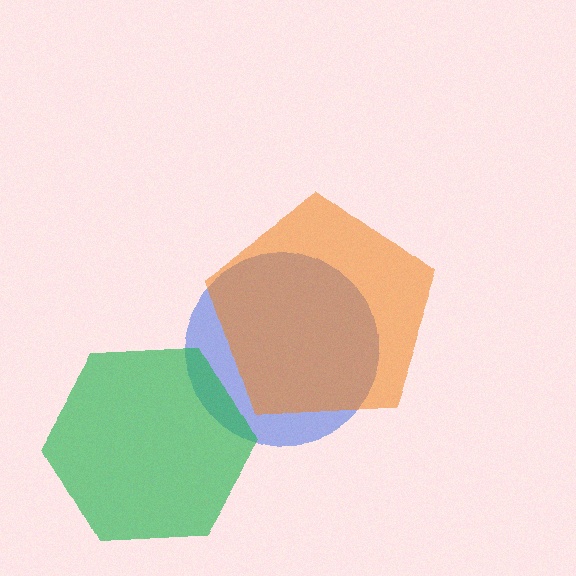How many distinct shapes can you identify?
There are 3 distinct shapes: a blue circle, an orange pentagon, a green hexagon.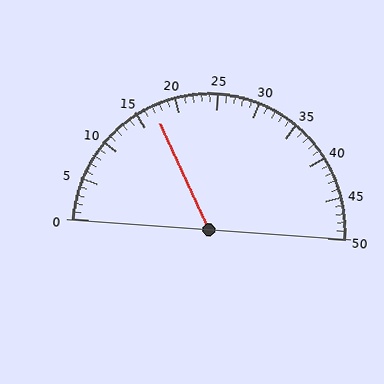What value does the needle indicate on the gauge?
The needle indicates approximately 17.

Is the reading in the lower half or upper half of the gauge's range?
The reading is in the lower half of the range (0 to 50).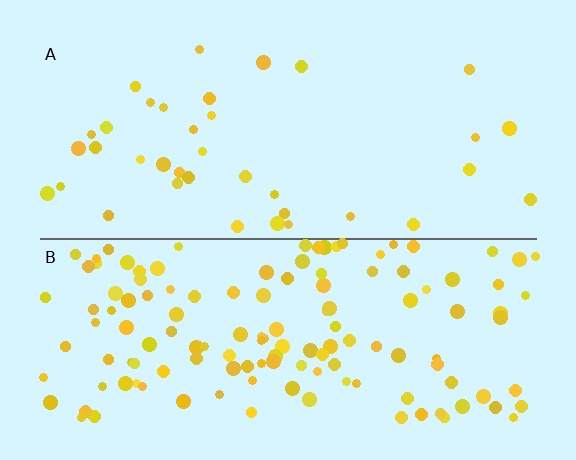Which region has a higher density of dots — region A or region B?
B (the bottom).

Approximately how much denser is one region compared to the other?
Approximately 3.6× — region B over region A.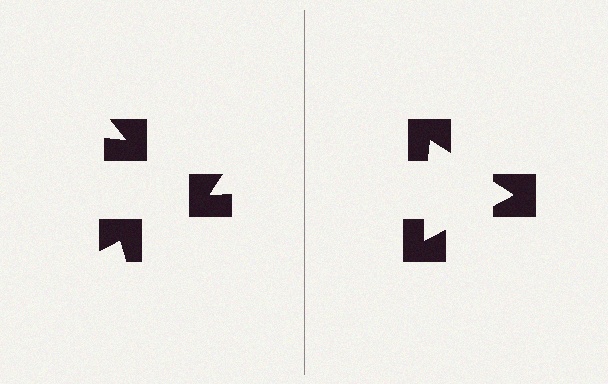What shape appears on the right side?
An illusory triangle.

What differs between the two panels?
The notched squares are positioned identically on both sides; only the wedge orientations differ. On the right they align to a triangle; on the left they are misaligned.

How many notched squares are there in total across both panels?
6 — 3 on each side.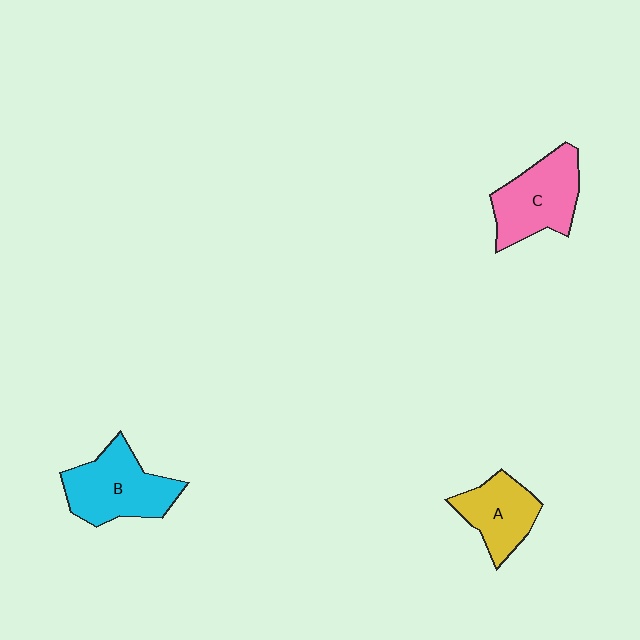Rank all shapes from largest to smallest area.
From largest to smallest: B (cyan), C (pink), A (yellow).